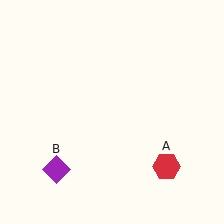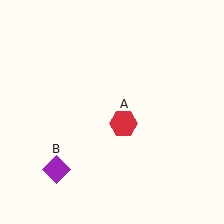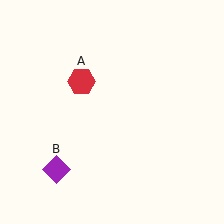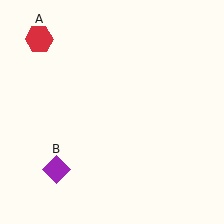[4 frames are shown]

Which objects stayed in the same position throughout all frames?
Purple diamond (object B) remained stationary.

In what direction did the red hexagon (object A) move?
The red hexagon (object A) moved up and to the left.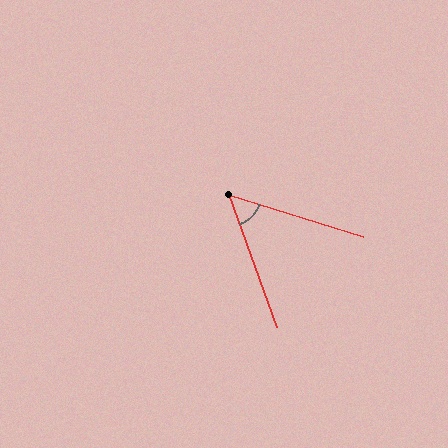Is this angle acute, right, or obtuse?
It is acute.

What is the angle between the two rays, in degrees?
Approximately 53 degrees.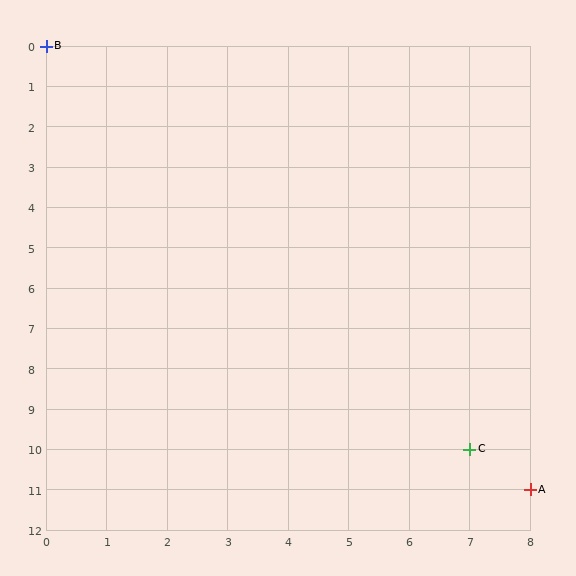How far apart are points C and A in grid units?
Points C and A are 1 column and 1 row apart (about 1.4 grid units diagonally).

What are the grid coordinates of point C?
Point C is at grid coordinates (7, 10).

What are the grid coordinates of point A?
Point A is at grid coordinates (8, 11).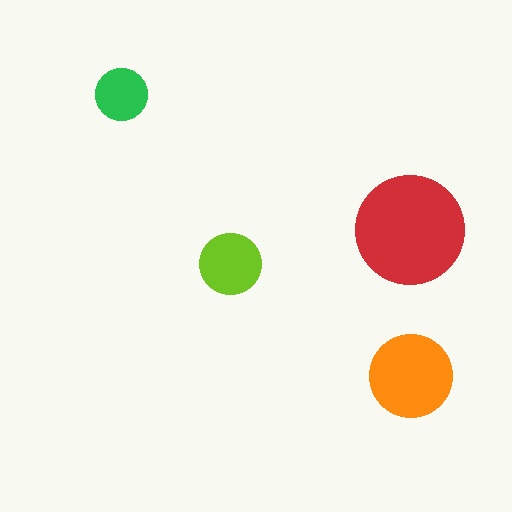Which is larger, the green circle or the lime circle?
The lime one.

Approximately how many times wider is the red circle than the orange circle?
About 1.5 times wider.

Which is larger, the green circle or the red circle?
The red one.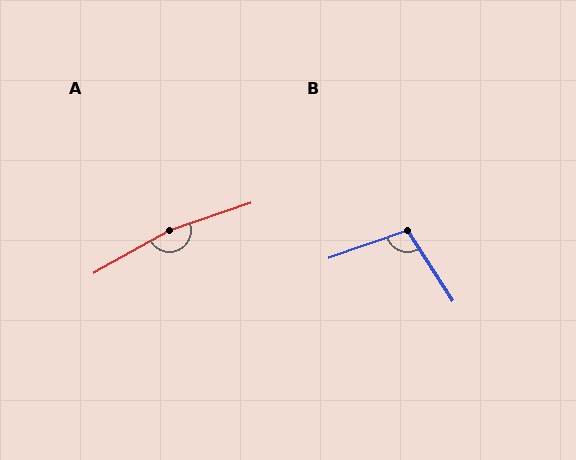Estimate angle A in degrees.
Approximately 170 degrees.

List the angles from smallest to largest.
B (104°), A (170°).